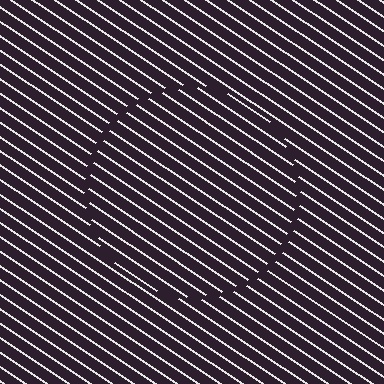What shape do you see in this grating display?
An illusory circle. The interior of the shape contains the same grating, shifted by half a period — the contour is defined by the phase discontinuity where line-ends from the inner and outer gratings abut.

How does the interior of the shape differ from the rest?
The interior of the shape contains the same grating, shifted by half a period — the contour is defined by the phase discontinuity where line-ends from the inner and outer gratings abut.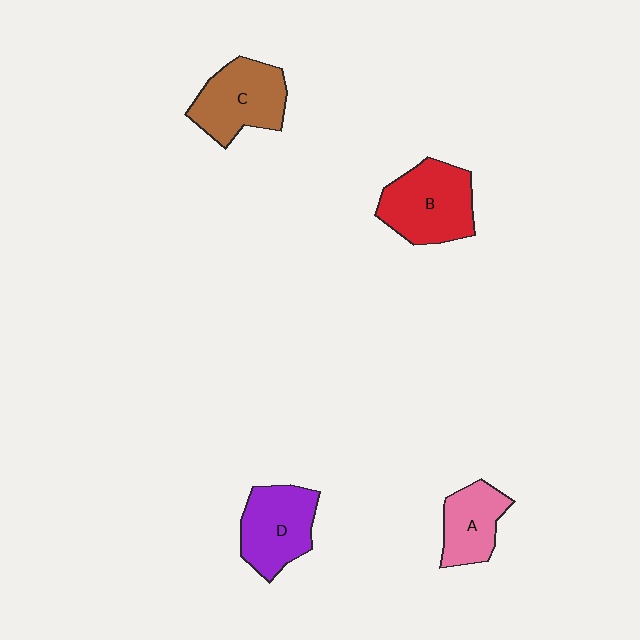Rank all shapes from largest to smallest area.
From largest to smallest: B (red), C (brown), D (purple), A (pink).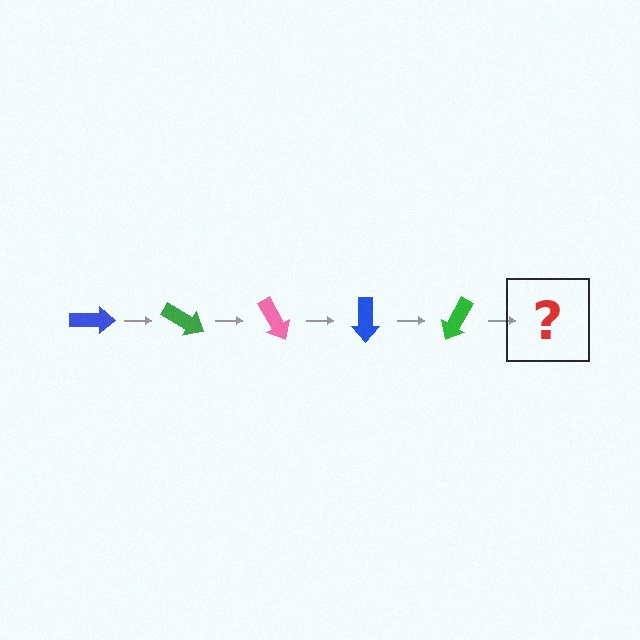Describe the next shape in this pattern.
It should be a pink arrow, rotated 150 degrees from the start.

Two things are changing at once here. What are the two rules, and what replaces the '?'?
The two rules are that it rotates 30 degrees each step and the color cycles through blue, green, and pink. The '?' should be a pink arrow, rotated 150 degrees from the start.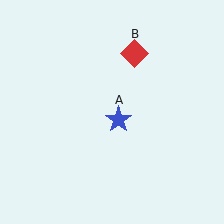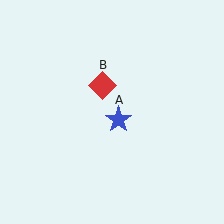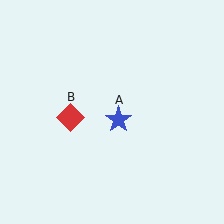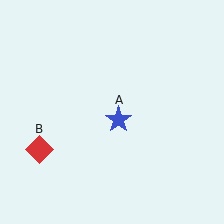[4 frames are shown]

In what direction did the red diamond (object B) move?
The red diamond (object B) moved down and to the left.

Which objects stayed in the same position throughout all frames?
Blue star (object A) remained stationary.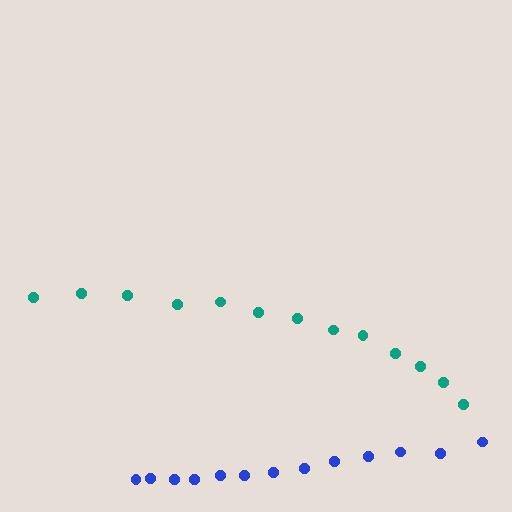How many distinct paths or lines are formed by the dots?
There are 2 distinct paths.